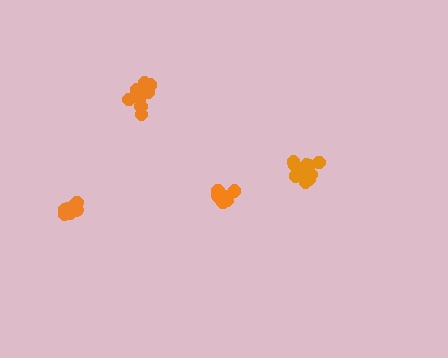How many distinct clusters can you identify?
There are 4 distinct clusters.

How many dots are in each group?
Group 1: 7 dots, Group 2: 8 dots, Group 3: 11 dots, Group 4: 7 dots (33 total).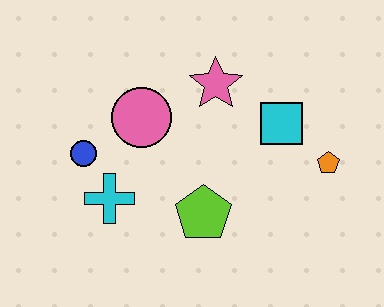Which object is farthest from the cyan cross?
The orange pentagon is farthest from the cyan cross.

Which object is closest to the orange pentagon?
The cyan square is closest to the orange pentagon.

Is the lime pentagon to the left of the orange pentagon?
Yes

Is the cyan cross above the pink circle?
No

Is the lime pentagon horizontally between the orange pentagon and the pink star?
No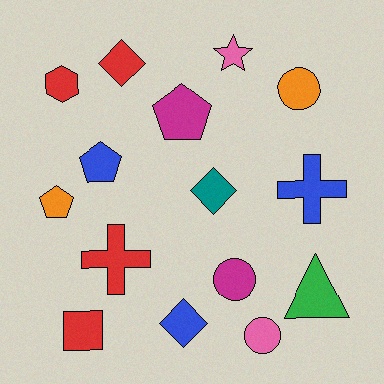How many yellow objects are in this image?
There are no yellow objects.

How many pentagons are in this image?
There are 3 pentagons.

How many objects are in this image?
There are 15 objects.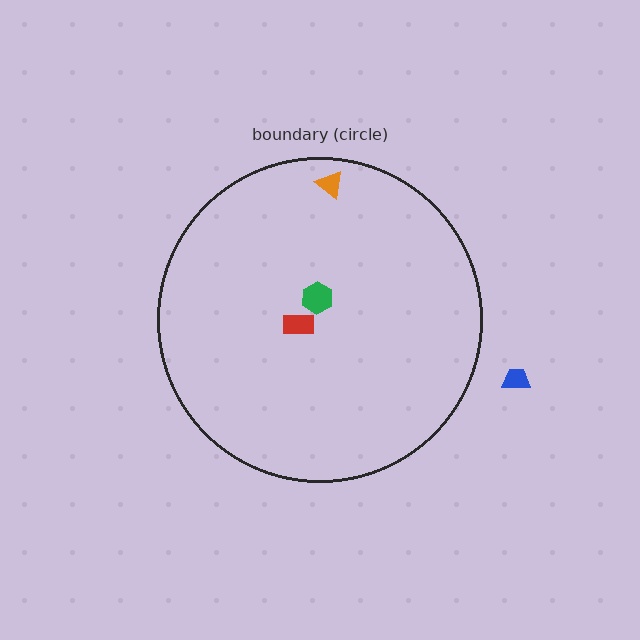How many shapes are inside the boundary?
3 inside, 1 outside.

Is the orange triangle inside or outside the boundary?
Inside.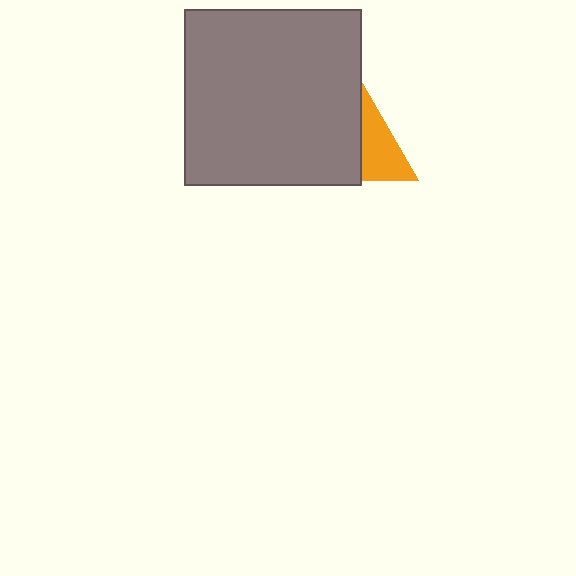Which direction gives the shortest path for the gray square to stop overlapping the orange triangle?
Moving left gives the shortest separation.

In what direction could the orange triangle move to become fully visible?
The orange triangle could move right. That would shift it out from behind the gray square entirely.